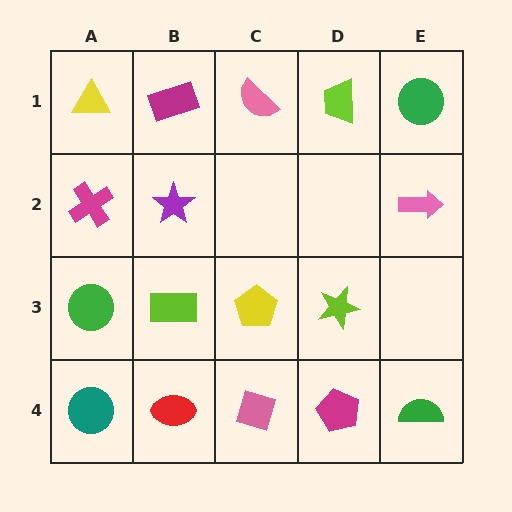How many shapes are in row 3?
4 shapes.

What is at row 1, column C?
A pink semicircle.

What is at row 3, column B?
A lime rectangle.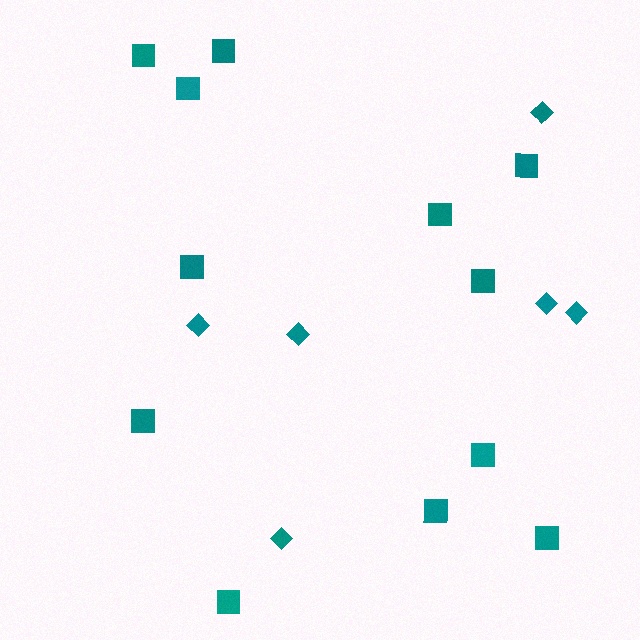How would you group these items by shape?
There are 2 groups: one group of squares (12) and one group of diamonds (6).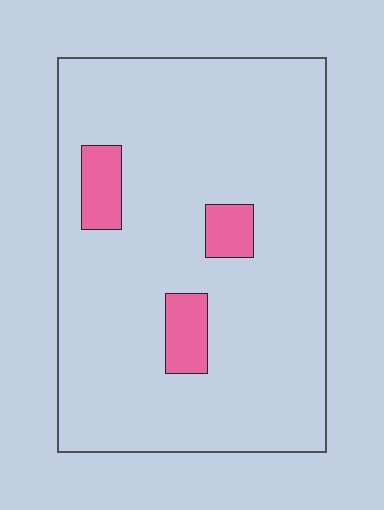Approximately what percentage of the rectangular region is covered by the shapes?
Approximately 10%.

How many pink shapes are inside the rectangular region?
3.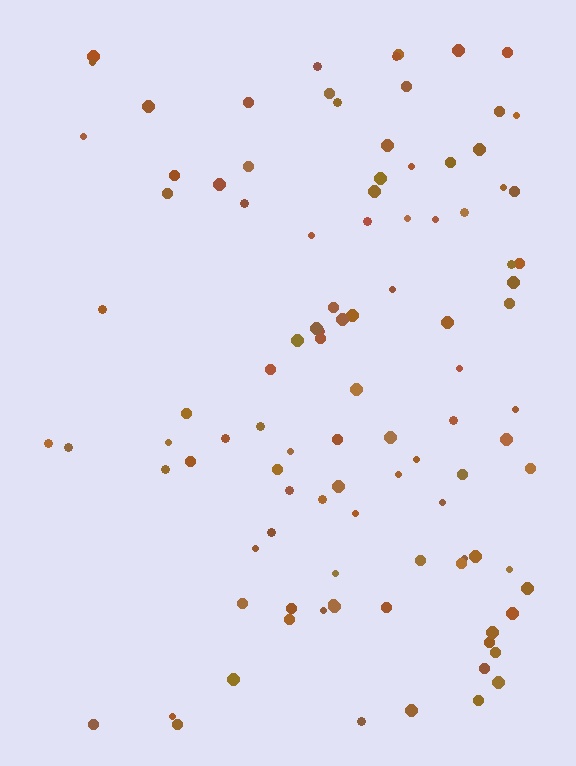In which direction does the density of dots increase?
From left to right, with the right side densest.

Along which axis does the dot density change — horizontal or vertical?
Horizontal.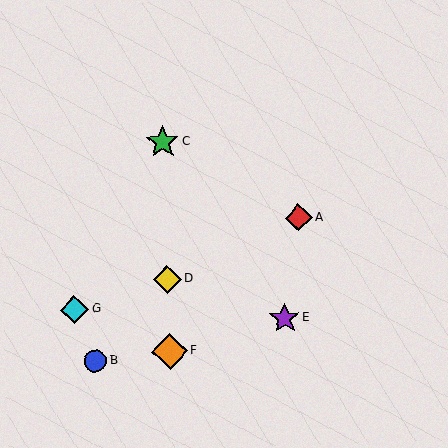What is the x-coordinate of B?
Object B is at x≈95.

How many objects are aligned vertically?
3 objects (C, D, F) are aligned vertically.